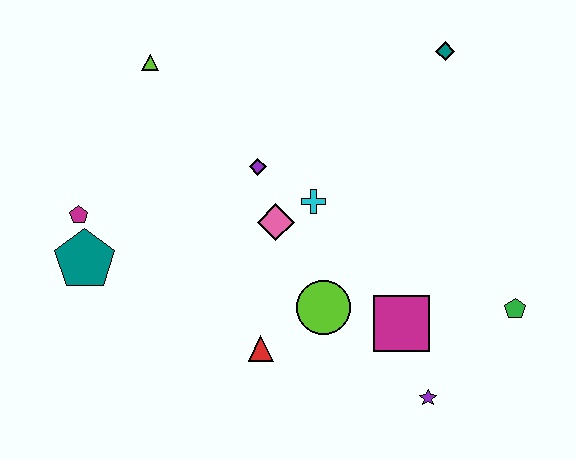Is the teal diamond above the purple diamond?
Yes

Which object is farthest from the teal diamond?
The teal pentagon is farthest from the teal diamond.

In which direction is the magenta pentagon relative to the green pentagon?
The magenta pentagon is to the left of the green pentagon.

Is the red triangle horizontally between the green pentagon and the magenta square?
No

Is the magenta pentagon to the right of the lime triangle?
No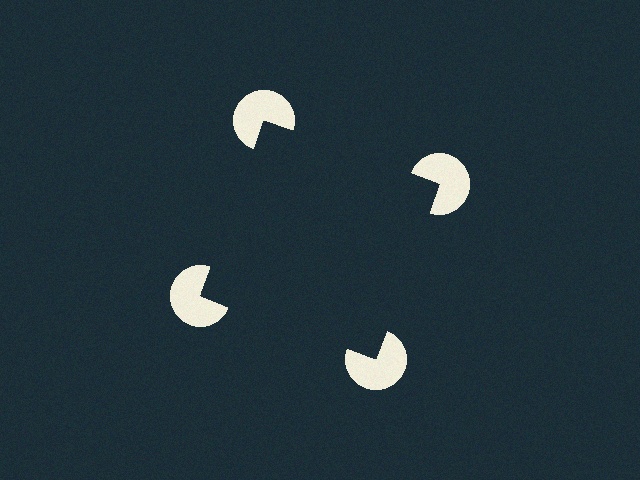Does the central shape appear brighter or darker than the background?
It typically appears slightly darker than the background, even though no actual brightness change is drawn.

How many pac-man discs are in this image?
There are 4 — one at each vertex of the illusory square.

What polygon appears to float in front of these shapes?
An illusory square — its edges are inferred from the aligned wedge cuts in the pac-man discs, not physically drawn.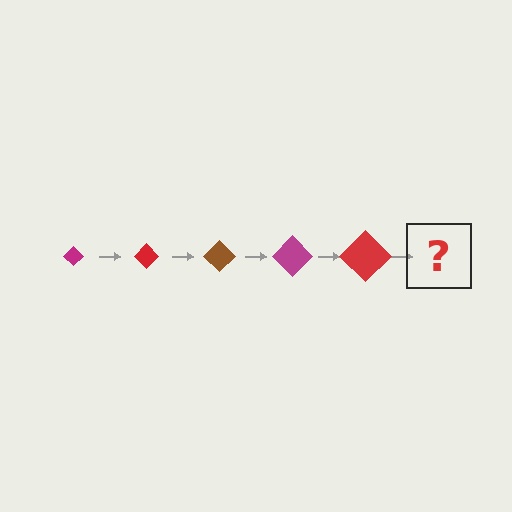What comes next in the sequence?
The next element should be a brown diamond, larger than the previous one.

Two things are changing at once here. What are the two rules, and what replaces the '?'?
The two rules are that the diamond grows larger each step and the color cycles through magenta, red, and brown. The '?' should be a brown diamond, larger than the previous one.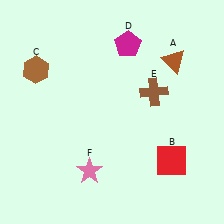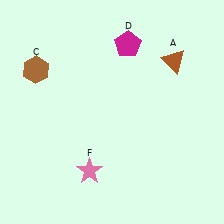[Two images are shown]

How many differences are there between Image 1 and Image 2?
There are 2 differences between the two images.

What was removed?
The brown cross (E), the red square (B) were removed in Image 2.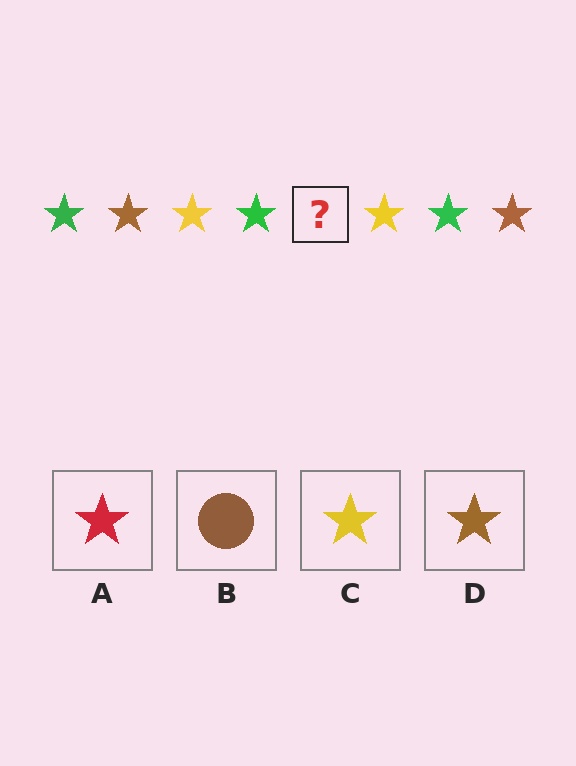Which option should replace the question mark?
Option D.